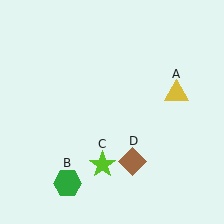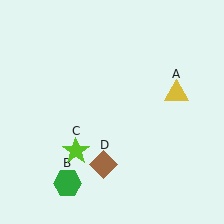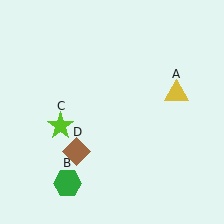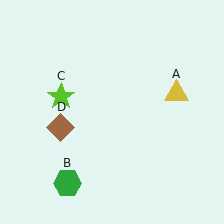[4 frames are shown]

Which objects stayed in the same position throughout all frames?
Yellow triangle (object A) and green hexagon (object B) remained stationary.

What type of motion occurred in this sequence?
The lime star (object C), brown diamond (object D) rotated clockwise around the center of the scene.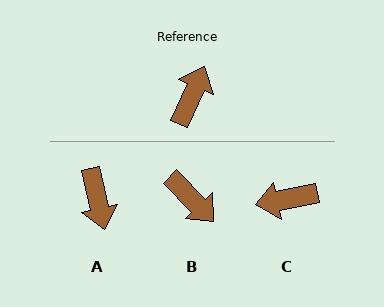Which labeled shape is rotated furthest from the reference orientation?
A, about 143 degrees away.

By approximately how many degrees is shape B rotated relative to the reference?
Approximately 112 degrees clockwise.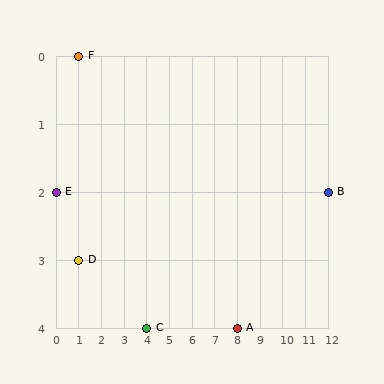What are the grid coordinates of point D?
Point D is at grid coordinates (1, 3).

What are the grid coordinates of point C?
Point C is at grid coordinates (4, 4).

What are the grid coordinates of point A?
Point A is at grid coordinates (8, 4).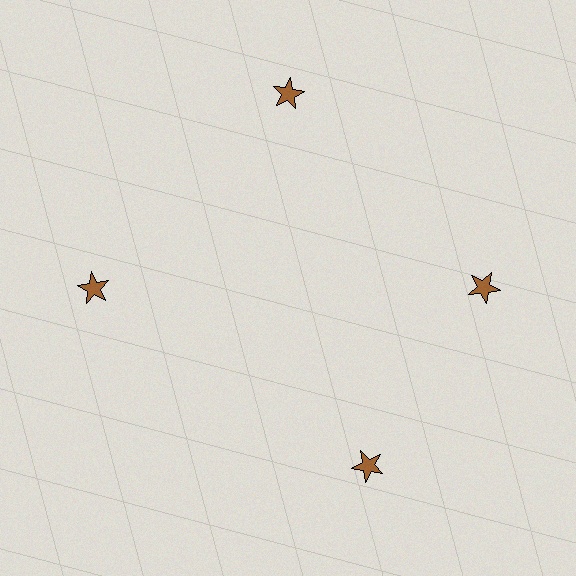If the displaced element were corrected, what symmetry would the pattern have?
It would have 4-fold rotational symmetry — the pattern would map onto itself every 90 degrees.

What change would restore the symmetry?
The symmetry would be restored by rotating it back into even spacing with its neighbors so that all 4 stars sit at equal angles and equal distance from the center.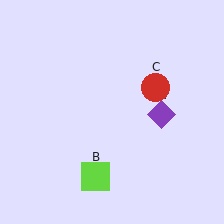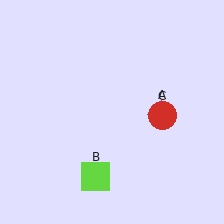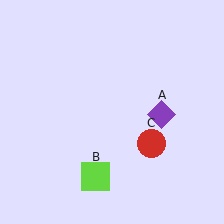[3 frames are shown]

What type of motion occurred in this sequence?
The red circle (object C) rotated clockwise around the center of the scene.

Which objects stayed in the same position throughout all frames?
Purple diamond (object A) and lime square (object B) remained stationary.